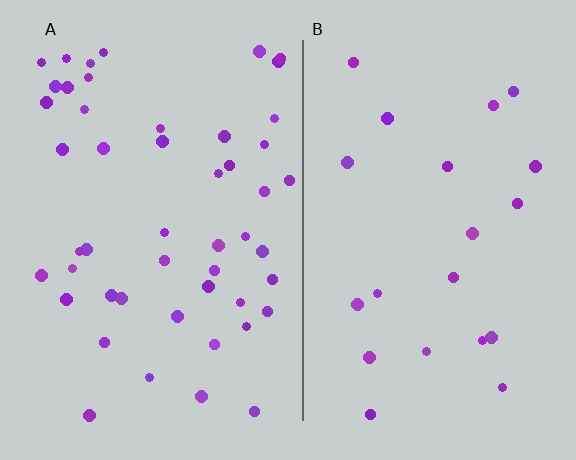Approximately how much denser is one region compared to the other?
Approximately 2.4× — region A over region B.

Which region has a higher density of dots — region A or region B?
A (the left).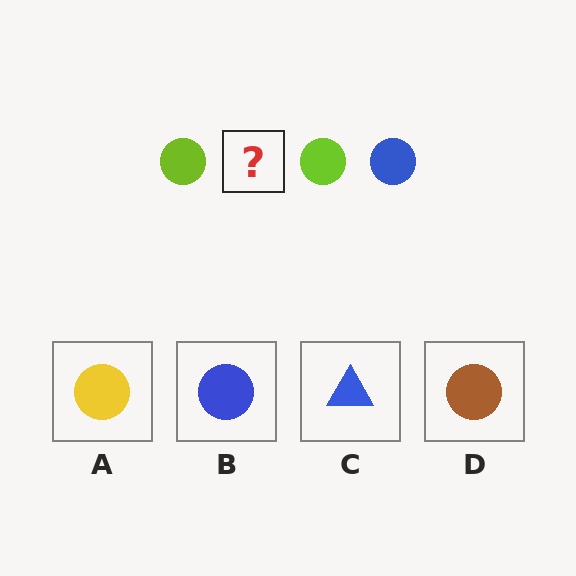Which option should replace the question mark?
Option B.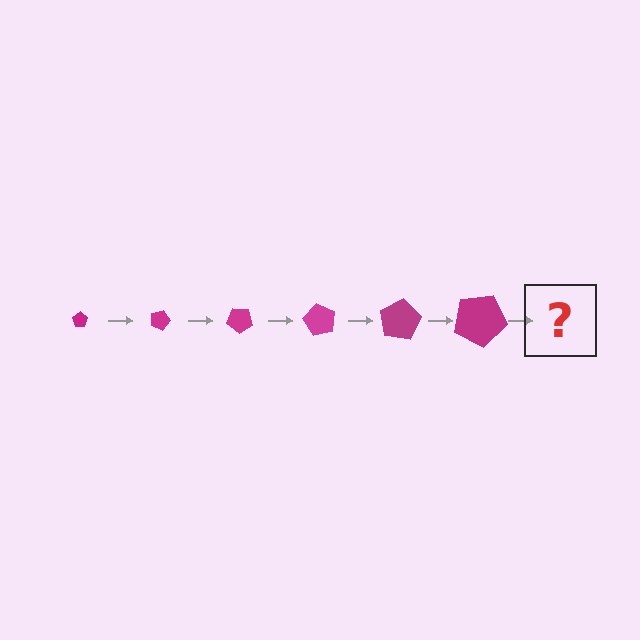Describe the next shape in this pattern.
It should be a pentagon, larger than the previous one and rotated 120 degrees from the start.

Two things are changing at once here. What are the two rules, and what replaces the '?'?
The two rules are that the pentagon grows larger each step and it rotates 20 degrees each step. The '?' should be a pentagon, larger than the previous one and rotated 120 degrees from the start.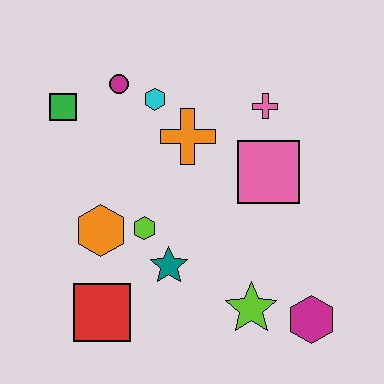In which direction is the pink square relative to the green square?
The pink square is to the right of the green square.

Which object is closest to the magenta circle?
The cyan hexagon is closest to the magenta circle.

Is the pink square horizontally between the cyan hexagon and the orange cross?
No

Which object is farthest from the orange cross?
The magenta hexagon is farthest from the orange cross.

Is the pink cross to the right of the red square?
Yes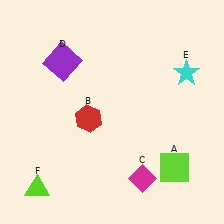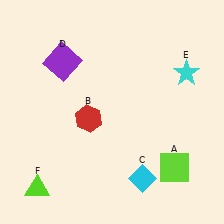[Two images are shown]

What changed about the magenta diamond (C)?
In Image 1, C is magenta. In Image 2, it changed to cyan.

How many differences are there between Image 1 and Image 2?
There is 1 difference between the two images.